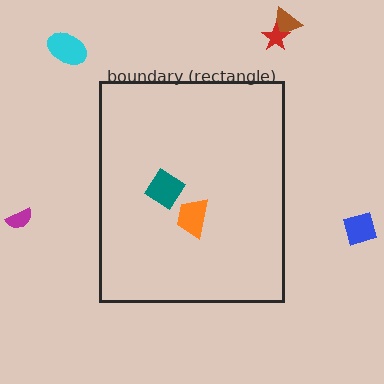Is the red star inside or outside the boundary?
Outside.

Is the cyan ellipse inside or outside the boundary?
Outside.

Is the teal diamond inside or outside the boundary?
Inside.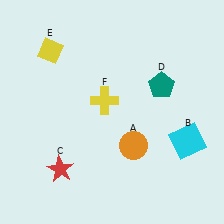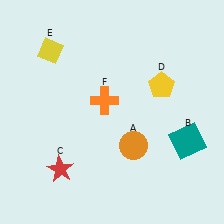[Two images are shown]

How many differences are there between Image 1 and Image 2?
There are 3 differences between the two images.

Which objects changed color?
B changed from cyan to teal. D changed from teal to yellow. F changed from yellow to orange.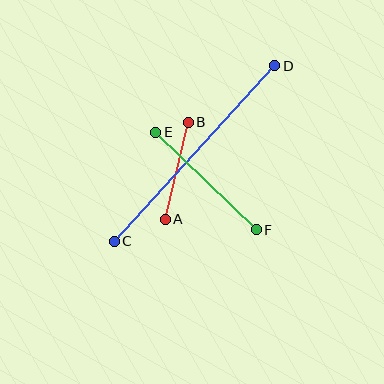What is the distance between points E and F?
The distance is approximately 140 pixels.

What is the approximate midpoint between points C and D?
The midpoint is at approximately (194, 153) pixels.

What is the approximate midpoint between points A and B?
The midpoint is at approximately (177, 171) pixels.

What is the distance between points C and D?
The distance is approximately 238 pixels.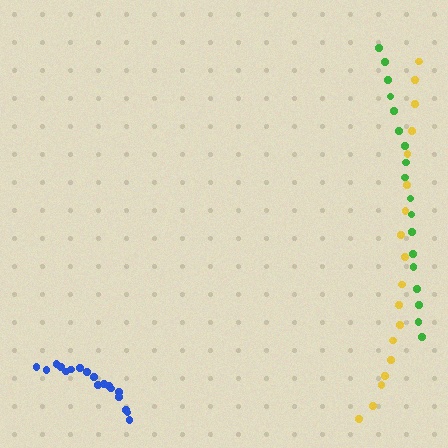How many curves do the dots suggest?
There are 3 distinct paths.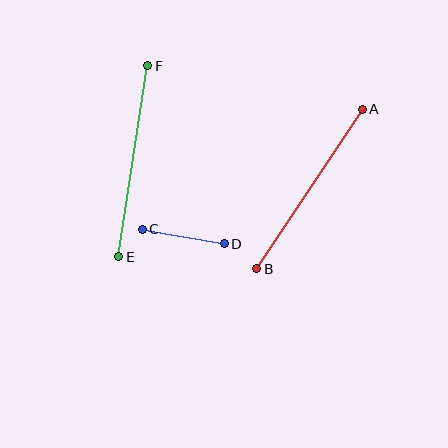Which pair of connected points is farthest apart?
Points E and F are farthest apart.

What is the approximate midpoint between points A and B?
The midpoint is at approximately (310, 189) pixels.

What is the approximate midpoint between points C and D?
The midpoint is at approximately (183, 237) pixels.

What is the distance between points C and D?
The distance is approximately 83 pixels.